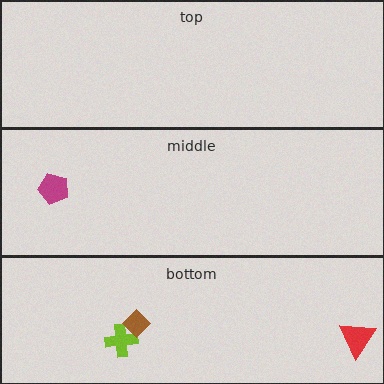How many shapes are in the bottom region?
3.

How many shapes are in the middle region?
1.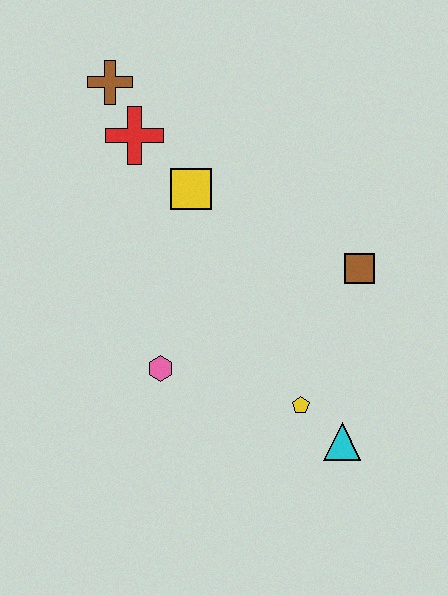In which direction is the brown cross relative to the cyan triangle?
The brown cross is above the cyan triangle.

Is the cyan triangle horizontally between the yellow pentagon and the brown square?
Yes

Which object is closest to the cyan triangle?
The yellow pentagon is closest to the cyan triangle.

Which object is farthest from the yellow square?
The cyan triangle is farthest from the yellow square.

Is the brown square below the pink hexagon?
No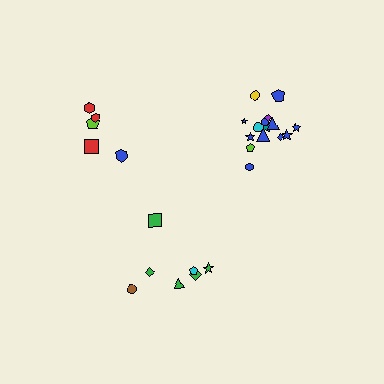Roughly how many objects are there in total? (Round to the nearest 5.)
Roughly 25 objects in total.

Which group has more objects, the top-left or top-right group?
The top-right group.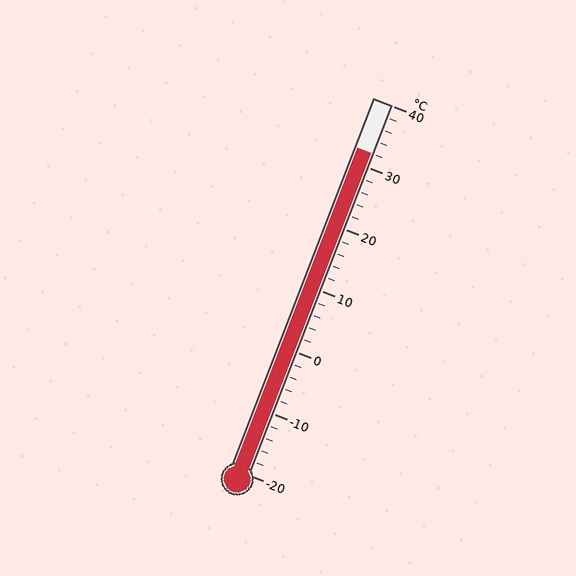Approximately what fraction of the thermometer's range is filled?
The thermometer is filled to approximately 85% of its range.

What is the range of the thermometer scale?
The thermometer scale ranges from -20°C to 40°C.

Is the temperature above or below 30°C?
The temperature is above 30°C.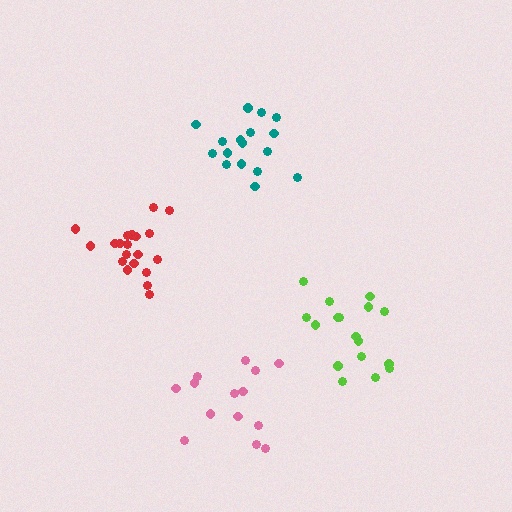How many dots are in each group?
Group 1: 20 dots, Group 2: 17 dots, Group 3: 14 dots, Group 4: 17 dots (68 total).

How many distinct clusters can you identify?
There are 4 distinct clusters.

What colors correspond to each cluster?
The clusters are colored: red, teal, pink, lime.